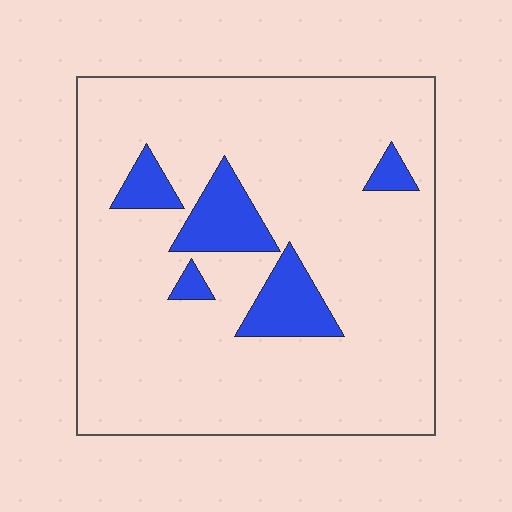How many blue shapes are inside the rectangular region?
5.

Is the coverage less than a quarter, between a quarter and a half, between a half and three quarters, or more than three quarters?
Less than a quarter.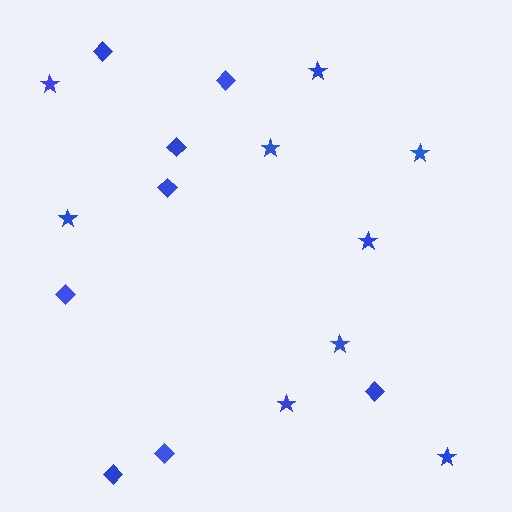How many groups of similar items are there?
There are 2 groups: one group of diamonds (8) and one group of stars (9).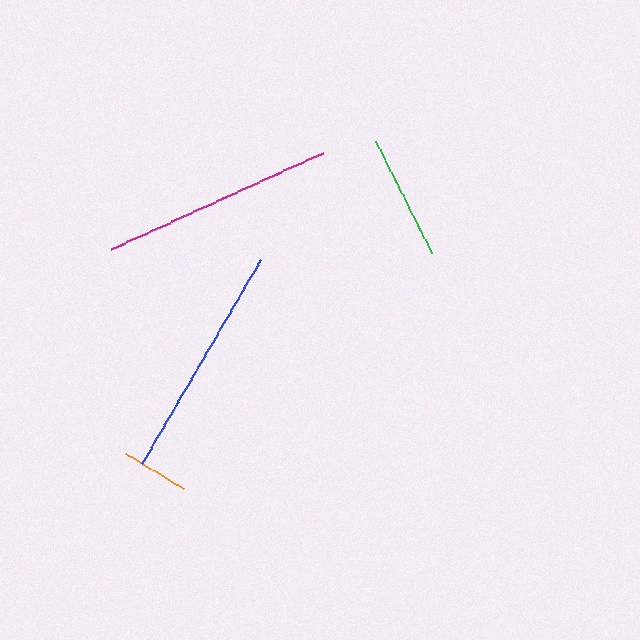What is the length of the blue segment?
The blue segment is approximately 237 pixels long.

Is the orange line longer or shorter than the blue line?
The blue line is longer than the orange line.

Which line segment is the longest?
The blue line is the longest at approximately 237 pixels.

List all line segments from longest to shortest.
From longest to shortest: blue, magenta, green, orange.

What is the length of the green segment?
The green segment is approximately 125 pixels long.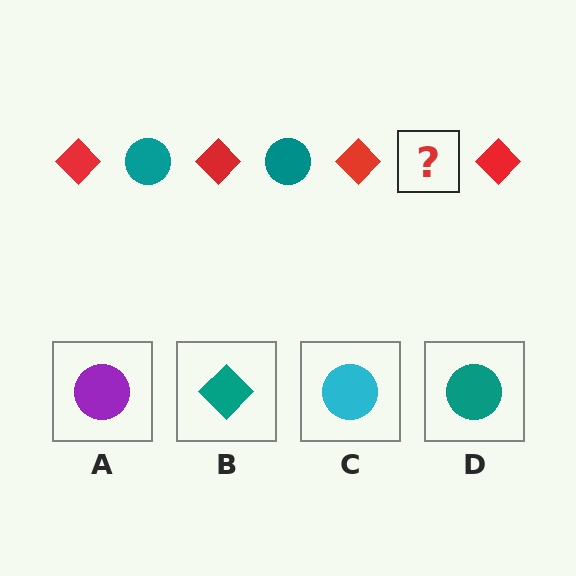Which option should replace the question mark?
Option D.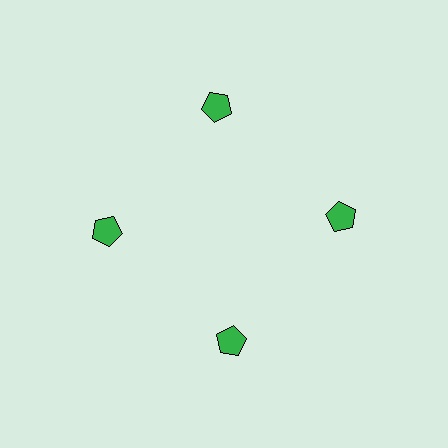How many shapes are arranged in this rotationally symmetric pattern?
There are 4 shapes, arranged in 4 groups of 1.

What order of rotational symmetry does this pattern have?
This pattern has 4-fold rotational symmetry.